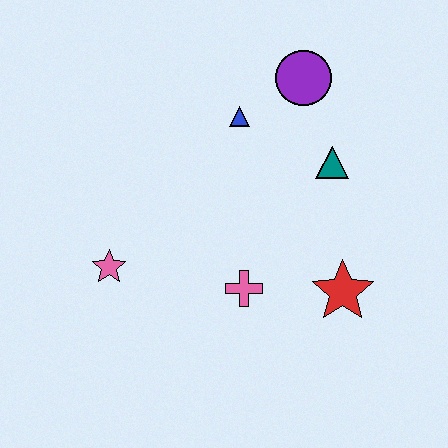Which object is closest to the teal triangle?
The purple circle is closest to the teal triangle.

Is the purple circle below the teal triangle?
No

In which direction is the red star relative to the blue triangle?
The red star is below the blue triangle.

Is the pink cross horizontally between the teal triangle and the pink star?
Yes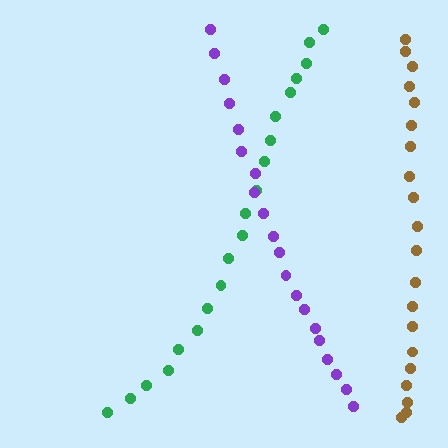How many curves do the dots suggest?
There are 3 distinct paths.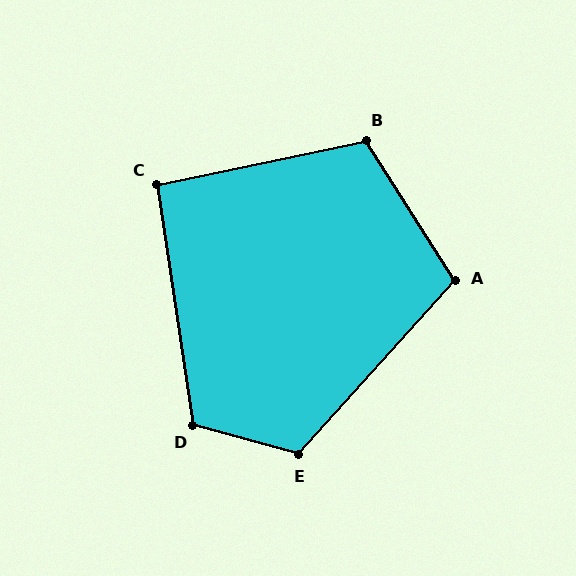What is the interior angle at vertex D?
Approximately 114 degrees (obtuse).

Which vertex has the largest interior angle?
E, at approximately 116 degrees.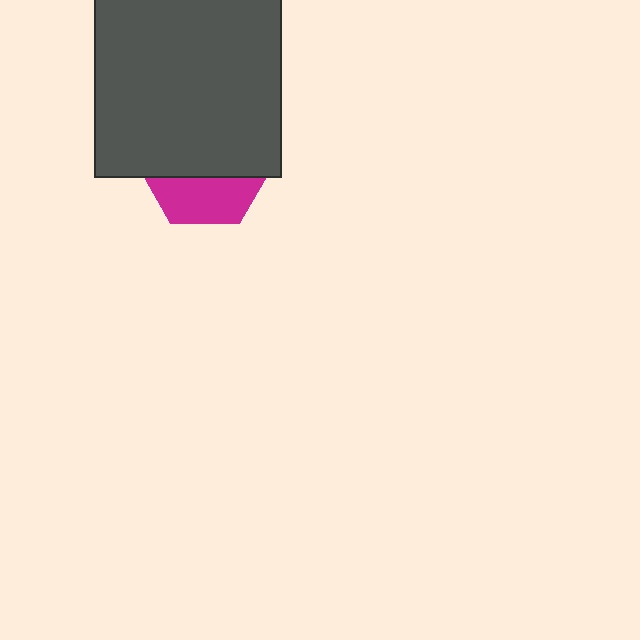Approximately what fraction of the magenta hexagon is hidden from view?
Roughly 65% of the magenta hexagon is hidden behind the dark gray rectangle.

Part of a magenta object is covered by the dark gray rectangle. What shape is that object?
It is a hexagon.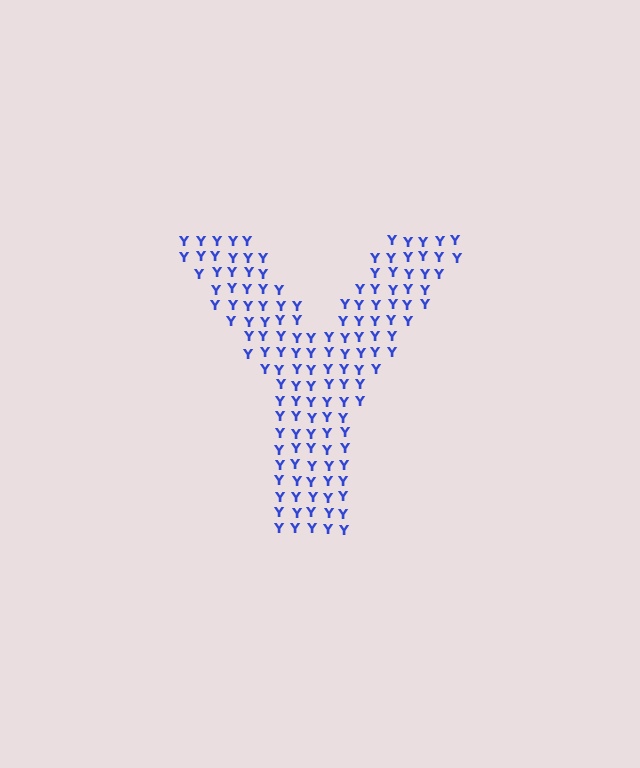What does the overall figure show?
The overall figure shows the letter Y.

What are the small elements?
The small elements are letter Y's.